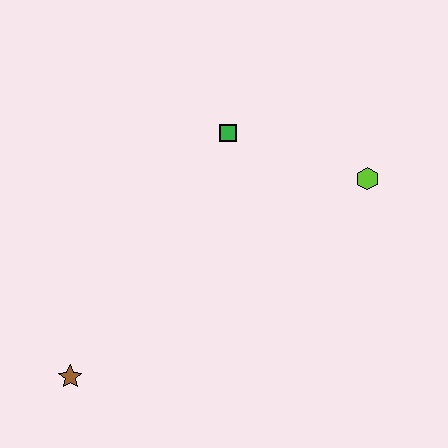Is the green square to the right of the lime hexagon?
No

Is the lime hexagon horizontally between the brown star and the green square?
No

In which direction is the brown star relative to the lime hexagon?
The brown star is to the left of the lime hexagon.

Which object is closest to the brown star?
The green square is closest to the brown star.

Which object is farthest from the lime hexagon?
The brown star is farthest from the lime hexagon.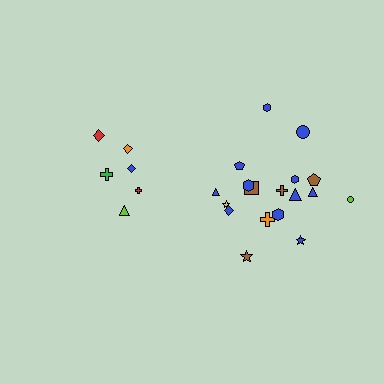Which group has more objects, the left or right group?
The right group.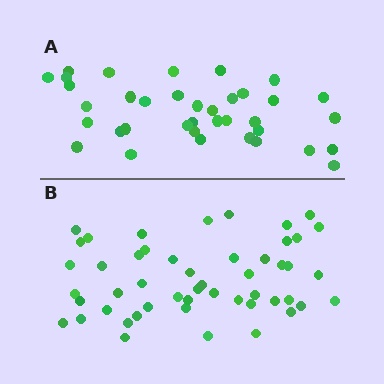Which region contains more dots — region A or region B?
Region B (the bottom region) has more dots.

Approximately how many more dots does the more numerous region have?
Region B has approximately 15 more dots than region A.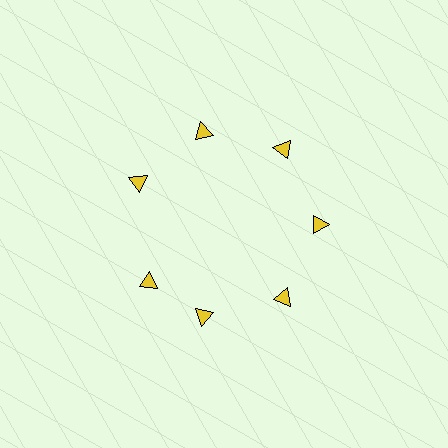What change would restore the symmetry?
The symmetry would be restored by rotating it back into even spacing with its neighbors so that all 7 triangles sit at equal angles and equal distance from the center.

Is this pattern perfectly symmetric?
No. The 7 yellow triangles are arranged in a ring, but one element near the 8 o'clock position is rotated out of alignment along the ring, breaking the 7-fold rotational symmetry.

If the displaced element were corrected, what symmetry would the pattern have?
It would have 7-fold rotational symmetry — the pattern would map onto itself every 51 degrees.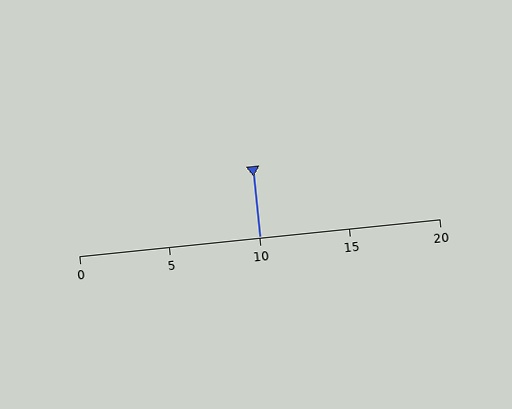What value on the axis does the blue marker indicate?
The marker indicates approximately 10.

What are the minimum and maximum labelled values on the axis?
The axis runs from 0 to 20.